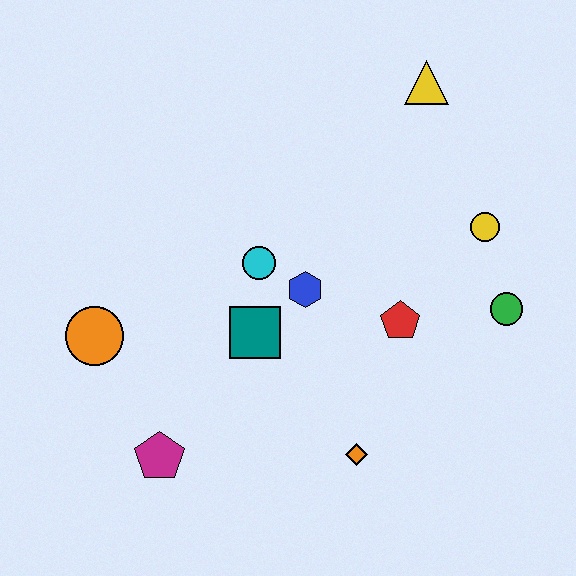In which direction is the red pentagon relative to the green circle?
The red pentagon is to the left of the green circle.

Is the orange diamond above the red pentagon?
No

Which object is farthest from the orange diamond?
The yellow triangle is farthest from the orange diamond.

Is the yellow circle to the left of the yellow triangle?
No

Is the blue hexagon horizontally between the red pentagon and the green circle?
No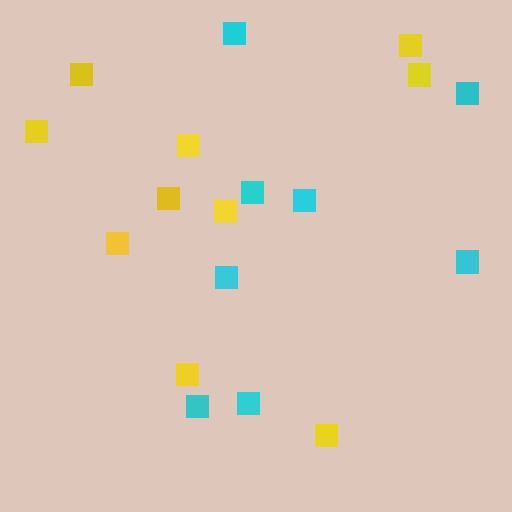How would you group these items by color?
There are 2 groups: one group of yellow squares (10) and one group of cyan squares (8).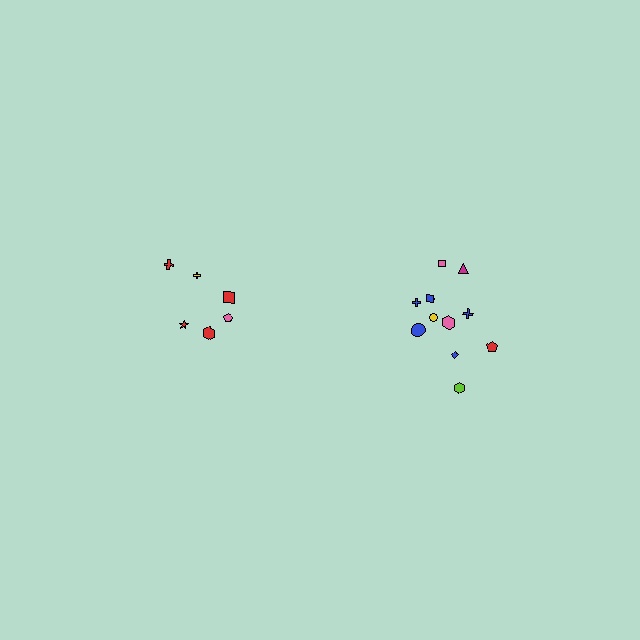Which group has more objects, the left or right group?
The right group.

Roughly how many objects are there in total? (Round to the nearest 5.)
Roughly 20 objects in total.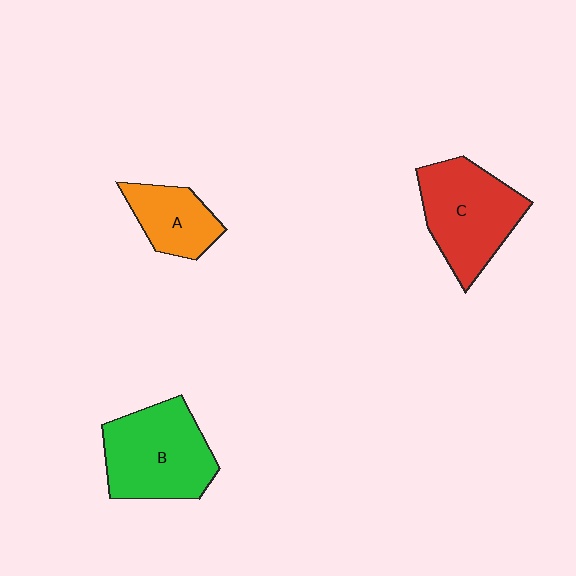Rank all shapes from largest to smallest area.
From largest to smallest: B (green), C (red), A (orange).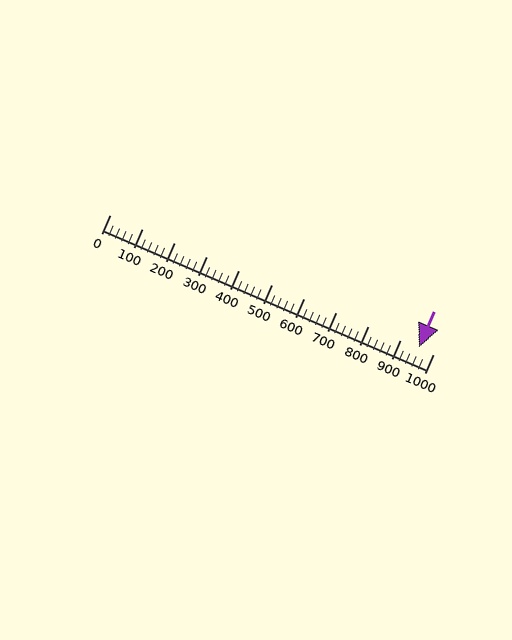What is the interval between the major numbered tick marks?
The major tick marks are spaced 100 units apart.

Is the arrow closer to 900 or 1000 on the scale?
The arrow is closer to 1000.